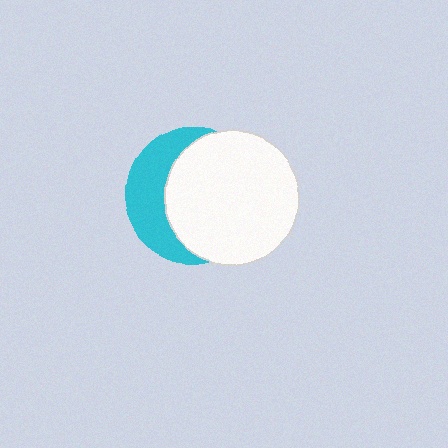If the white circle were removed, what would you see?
You would see the complete cyan circle.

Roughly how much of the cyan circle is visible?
A small part of it is visible (roughly 36%).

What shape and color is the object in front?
The object in front is a white circle.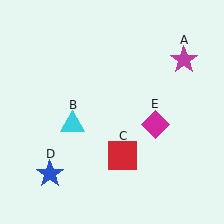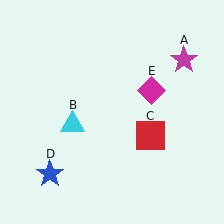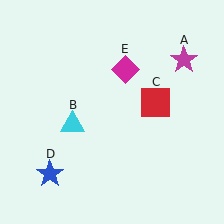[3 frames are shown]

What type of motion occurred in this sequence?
The red square (object C), magenta diamond (object E) rotated counterclockwise around the center of the scene.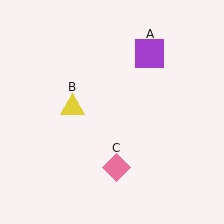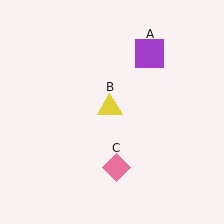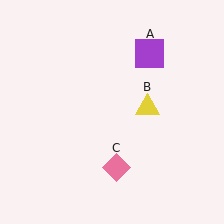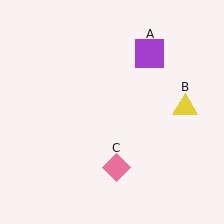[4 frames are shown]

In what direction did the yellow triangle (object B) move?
The yellow triangle (object B) moved right.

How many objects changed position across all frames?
1 object changed position: yellow triangle (object B).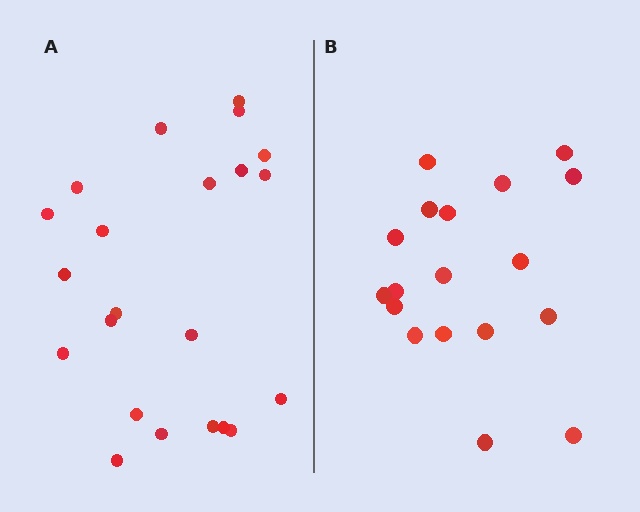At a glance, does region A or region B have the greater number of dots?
Region A (the left region) has more dots.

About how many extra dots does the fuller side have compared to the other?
Region A has about 4 more dots than region B.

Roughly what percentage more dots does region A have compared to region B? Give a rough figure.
About 20% more.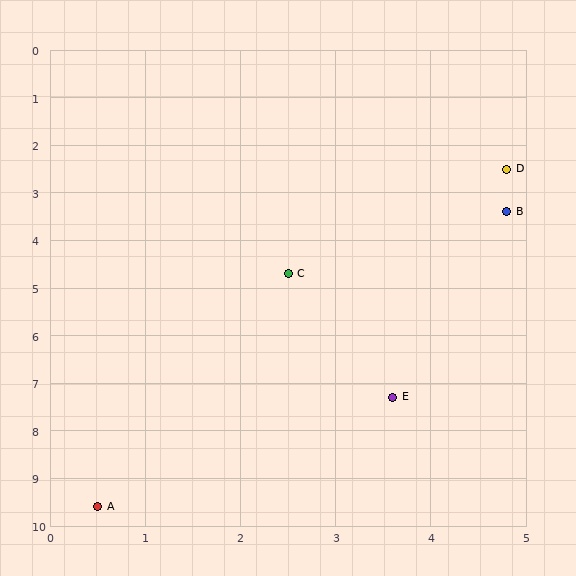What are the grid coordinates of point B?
Point B is at approximately (4.8, 3.4).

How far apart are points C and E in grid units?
Points C and E are about 2.8 grid units apart.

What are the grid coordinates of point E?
Point E is at approximately (3.6, 7.3).